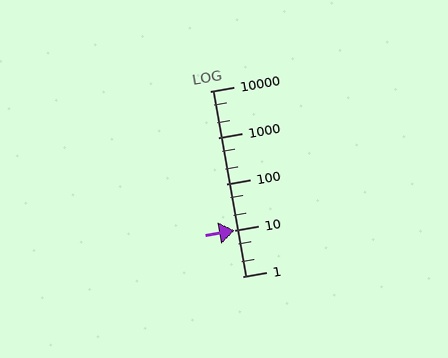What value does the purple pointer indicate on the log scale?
The pointer indicates approximately 10.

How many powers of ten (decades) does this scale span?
The scale spans 4 decades, from 1 to 10000.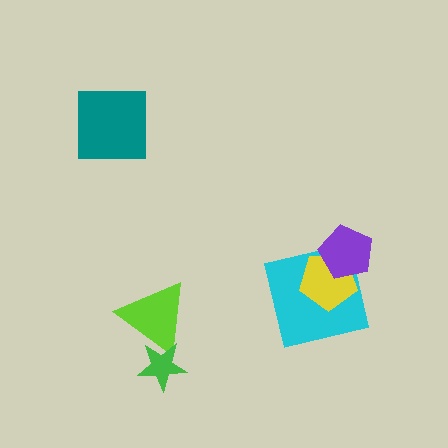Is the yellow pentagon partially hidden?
Yes, it is partially covered by another shape.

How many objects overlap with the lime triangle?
1 object overlaps with the lime triangle.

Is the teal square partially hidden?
No, no other shape covers it.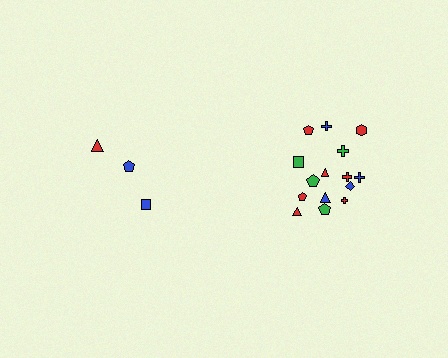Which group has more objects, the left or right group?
The right group.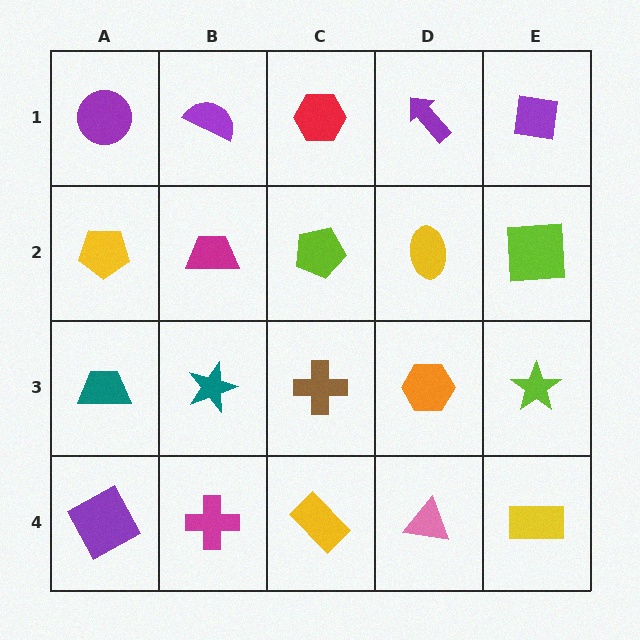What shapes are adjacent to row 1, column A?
A yellow pentagon (row 2, column A), a purple semicircle (row 1, column B).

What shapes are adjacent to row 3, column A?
A yellow pentagon (row 2, column A), a purple square (row 4, column A), a teal star (row 3, column B).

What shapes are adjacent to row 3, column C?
A lime pentagon (row 2, column C), a yellow rectangle (row 4, column C), a teal star (row 3, column B), an orange hexagon (row 3, column D).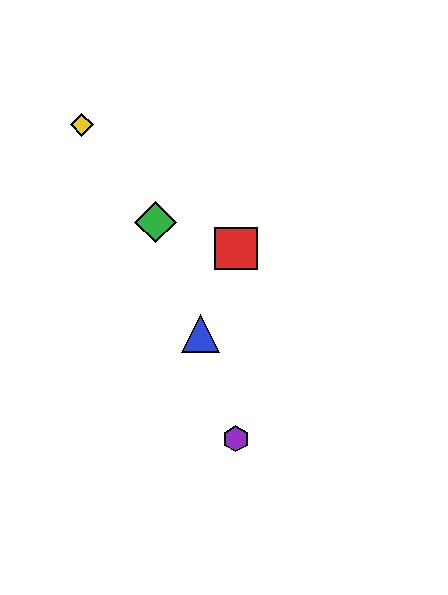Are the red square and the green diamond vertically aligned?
No, the red square is at x≈236 and the green diamond is at x≈156.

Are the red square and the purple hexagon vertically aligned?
Yes, both are at x≈236.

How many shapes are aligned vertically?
2 shapes (the red square, the purple hexagon) are aligned vertically.